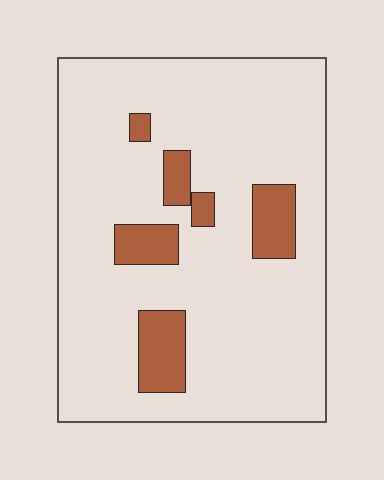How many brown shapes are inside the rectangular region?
6.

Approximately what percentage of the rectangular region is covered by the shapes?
Approximately 15%.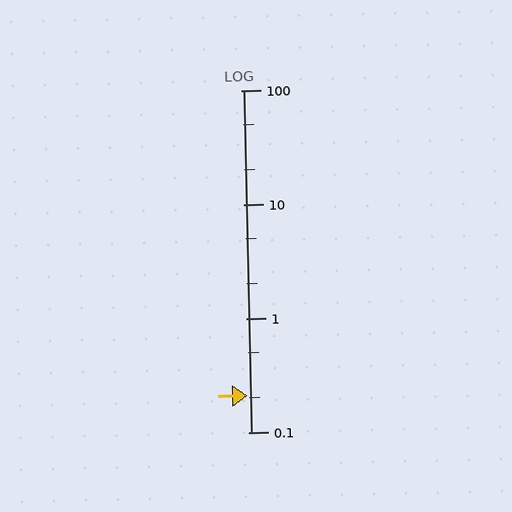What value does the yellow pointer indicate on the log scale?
The pointer indicates approximately 0.21.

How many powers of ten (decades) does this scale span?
The scale spans 3 decades, from 0.1 to 100.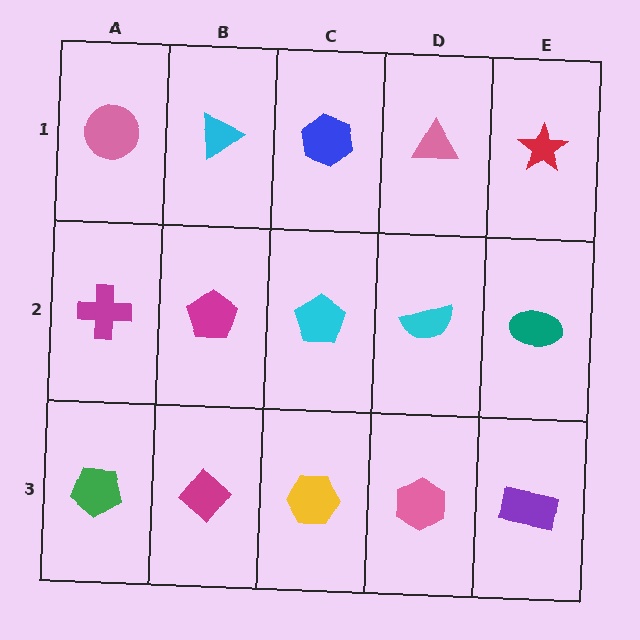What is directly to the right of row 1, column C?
A pink triangle.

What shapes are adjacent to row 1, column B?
A magenta pentagon (row 2, column B), a pink circle (row 1, column A), a blue hexagon (row 1, column C).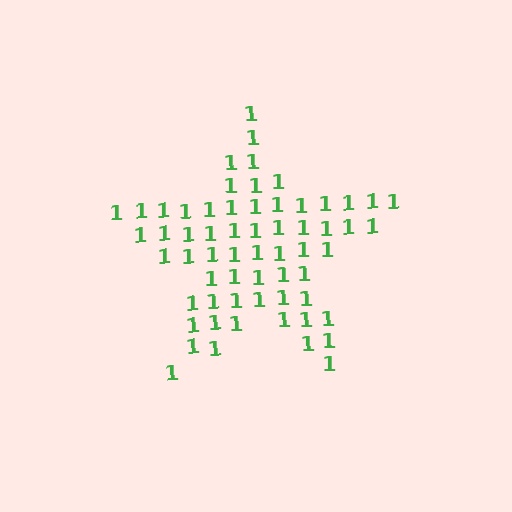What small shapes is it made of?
It is made of small digit 1's.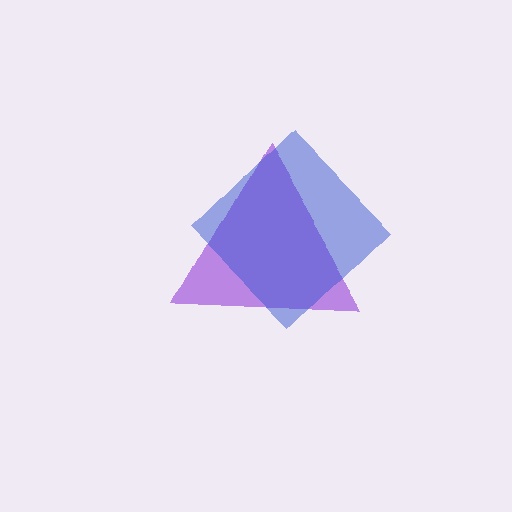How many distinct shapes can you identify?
There are 2 distinct shapes: a purple triangle, a blue diamond.